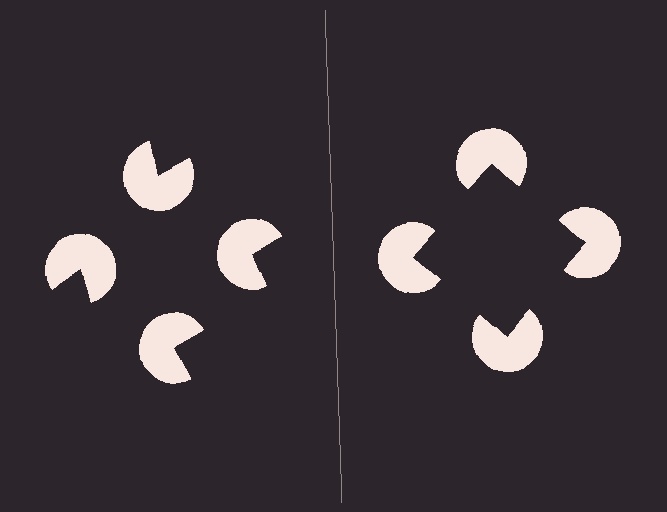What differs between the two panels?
The pac-man discs are positioned identically on both sides; only the wedge orientations differ. On the right they align to a square; on the left they are misaligned.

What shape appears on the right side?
An illusory square.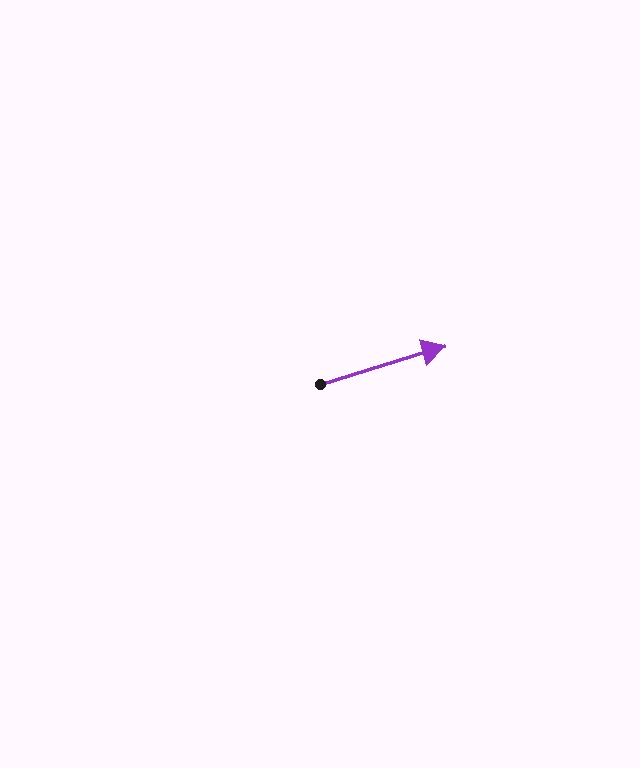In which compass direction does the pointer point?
East.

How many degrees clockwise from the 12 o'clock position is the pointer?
Approximately 73 degrees.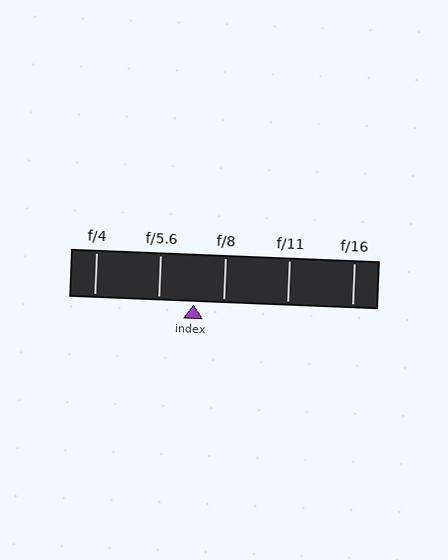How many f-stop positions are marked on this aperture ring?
There are 5 f-stop positions marked.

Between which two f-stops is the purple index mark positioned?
The index mark is between f/5.6 and f/8.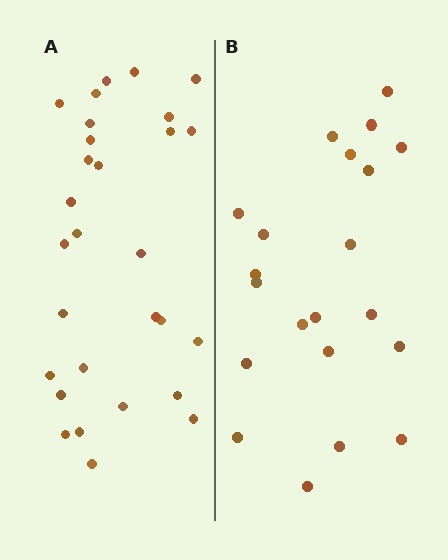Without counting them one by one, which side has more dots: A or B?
Region A (the left region) has more dots.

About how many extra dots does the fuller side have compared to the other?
Region A has roughly 8 or so more dots than region B.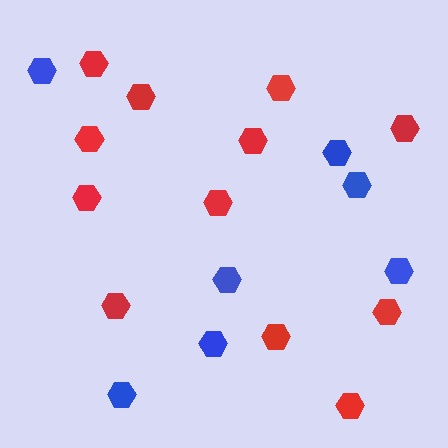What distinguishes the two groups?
There are 2 groups: one group of red hexagons (12) and one group of blue hexagons (7).